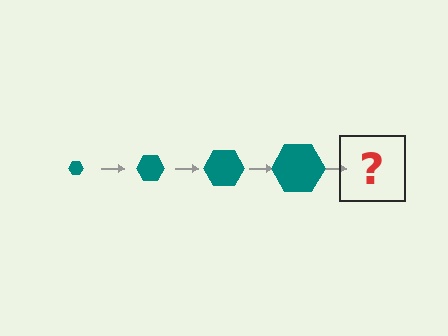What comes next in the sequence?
The next element should be a teal hexagon, larger than the previous one.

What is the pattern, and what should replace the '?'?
The pattern is that the hexagon gets progressively larger each step. The '?' should be a teal hexagon, larger than the previous one.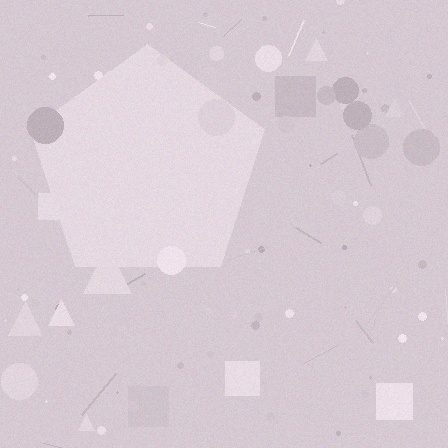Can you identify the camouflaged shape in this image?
The camouflaged shape is a pentagon.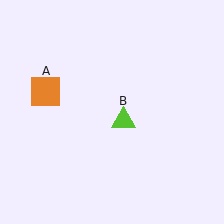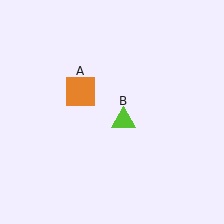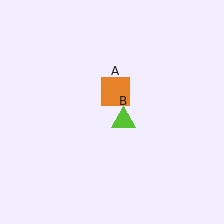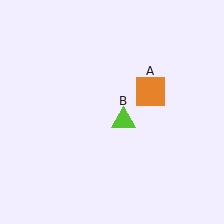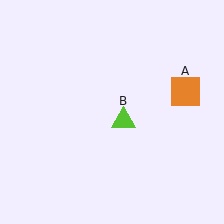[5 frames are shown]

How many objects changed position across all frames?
1 object changed position: orange square (object A).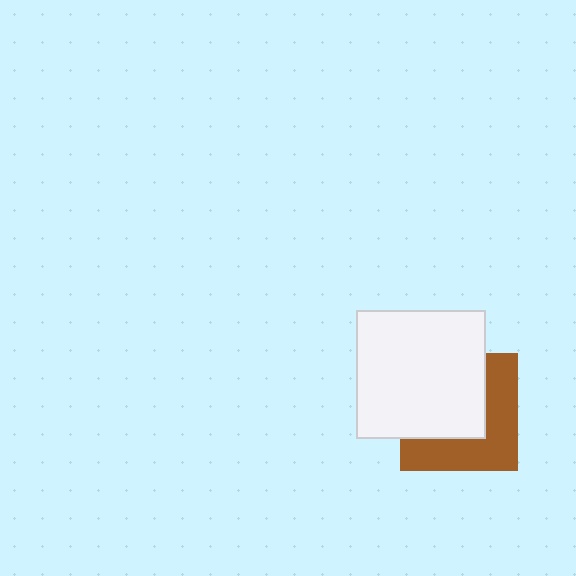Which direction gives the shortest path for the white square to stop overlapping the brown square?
Moving toward the upper-left gives the shortest separation.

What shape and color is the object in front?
The object in front is a white square.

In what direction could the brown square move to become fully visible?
The brown square could move toward the lower-right. That would shift it out from behind the white square entirely.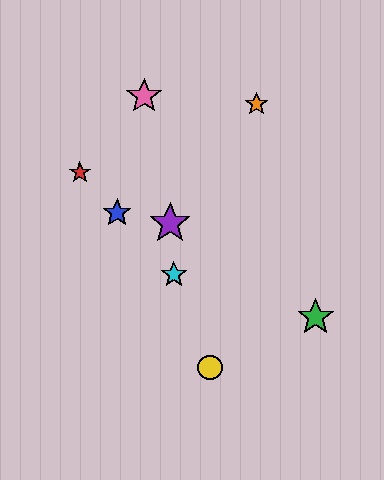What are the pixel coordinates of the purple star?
The purple star is at (170, 223).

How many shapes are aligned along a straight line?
3 shapes (the red star, the blue star, the cyan star) are aligned along a straight line.